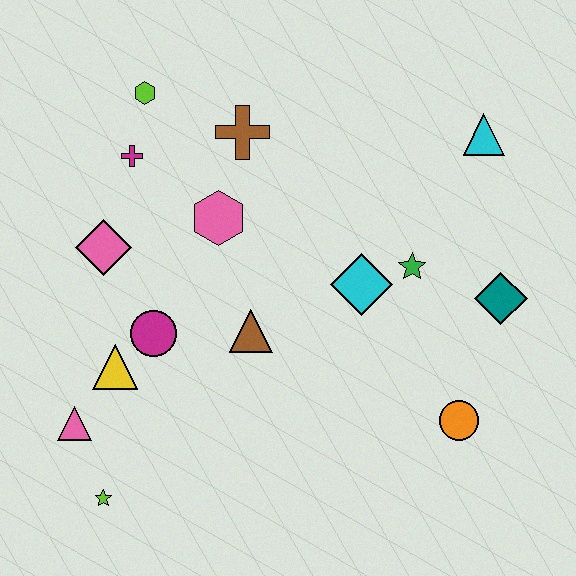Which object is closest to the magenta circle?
The yellow triangle is closest to the magenta circle.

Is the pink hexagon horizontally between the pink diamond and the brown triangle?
Yes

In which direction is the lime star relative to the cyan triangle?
The lime star is to the left of the cyan triangle.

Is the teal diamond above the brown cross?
No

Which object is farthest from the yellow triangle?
The cyan triangle is farthest from the yellow triangle.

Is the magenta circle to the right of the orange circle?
No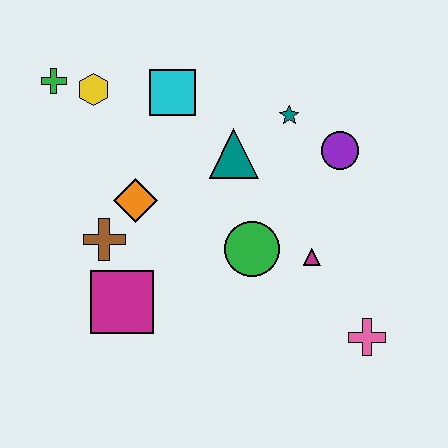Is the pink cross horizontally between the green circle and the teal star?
No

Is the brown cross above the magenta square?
Yes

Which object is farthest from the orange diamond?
The pink cross is farthest from the orange diamond.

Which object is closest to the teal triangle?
The teal star is closest to the teal triangle.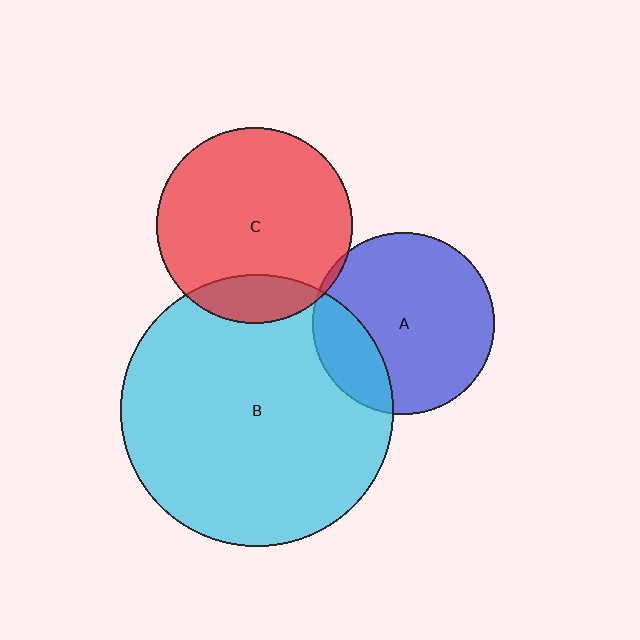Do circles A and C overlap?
Yes.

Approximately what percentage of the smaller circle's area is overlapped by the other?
Approximately 5%.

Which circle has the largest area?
Circle B (cyan).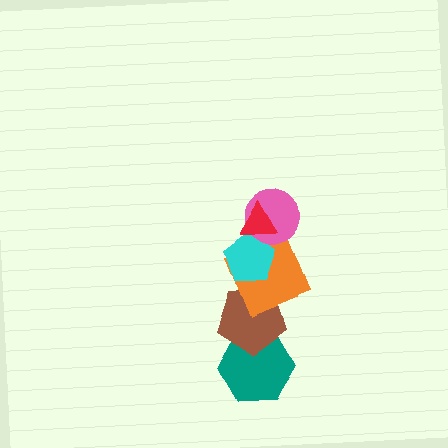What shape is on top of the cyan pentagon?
The pink circle is on top of the cyan pentagon.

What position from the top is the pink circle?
The pink circle is 2nd from the top.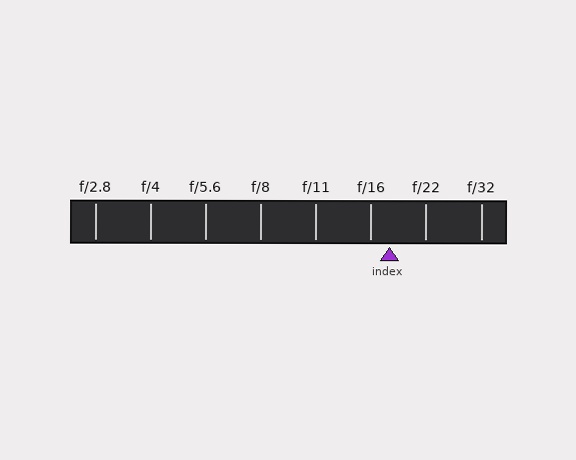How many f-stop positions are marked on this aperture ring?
There are 8 f-stop positions marked.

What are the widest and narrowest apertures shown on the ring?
The widest aperture shown is f/2.8 and the narrowest is f/32.